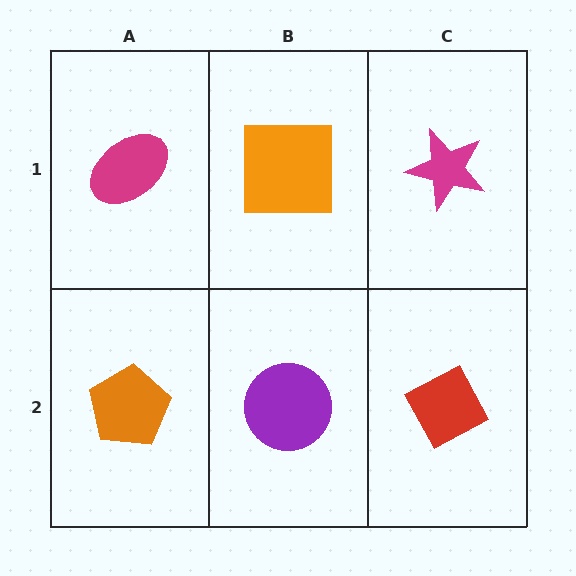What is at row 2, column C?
A red diamond.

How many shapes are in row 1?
3 shapes.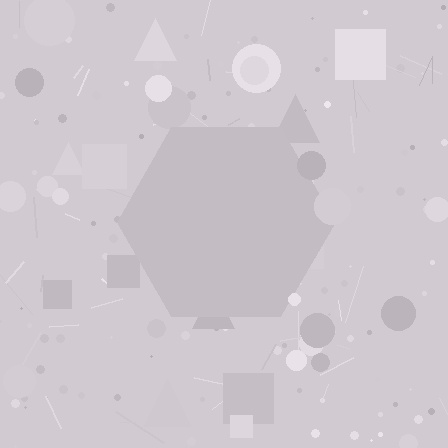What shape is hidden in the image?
A hexagon is hidden in the image.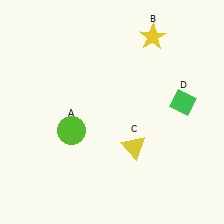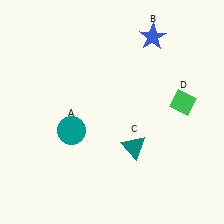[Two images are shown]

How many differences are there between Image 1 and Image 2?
There are 3 differences between the two images.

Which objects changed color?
A changed from lime to teal. B changed from yellow to blue. C changed from yellow to teal.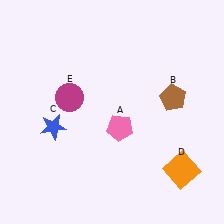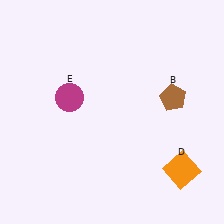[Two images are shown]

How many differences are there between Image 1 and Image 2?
There are 2 differences between the two images.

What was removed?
The blue star (C), the pink pentagon (A) were removed in Image 2.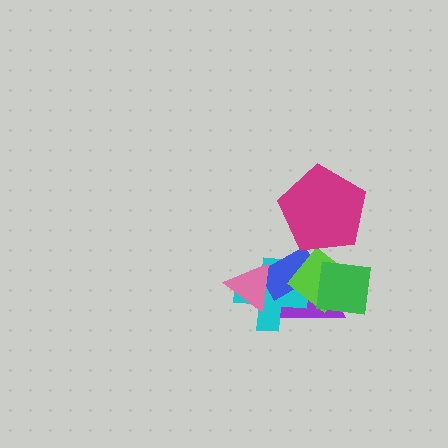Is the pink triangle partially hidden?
No, no other shape covers it.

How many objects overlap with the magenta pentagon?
1 object overlaps with the magenta pentagon.